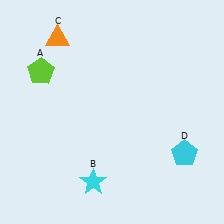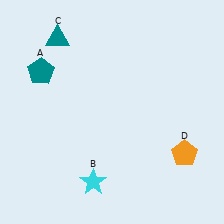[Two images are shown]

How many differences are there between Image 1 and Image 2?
There are 3 differences between the two images.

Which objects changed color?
A changed from lime to teal. C changed from orange to teal. D changed from cyan to orange.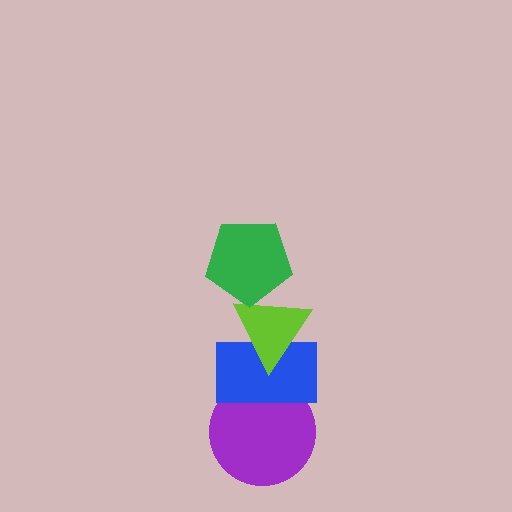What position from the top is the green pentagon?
The green pentagon is 1st from the top.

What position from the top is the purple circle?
The purple circle is 4th from the top.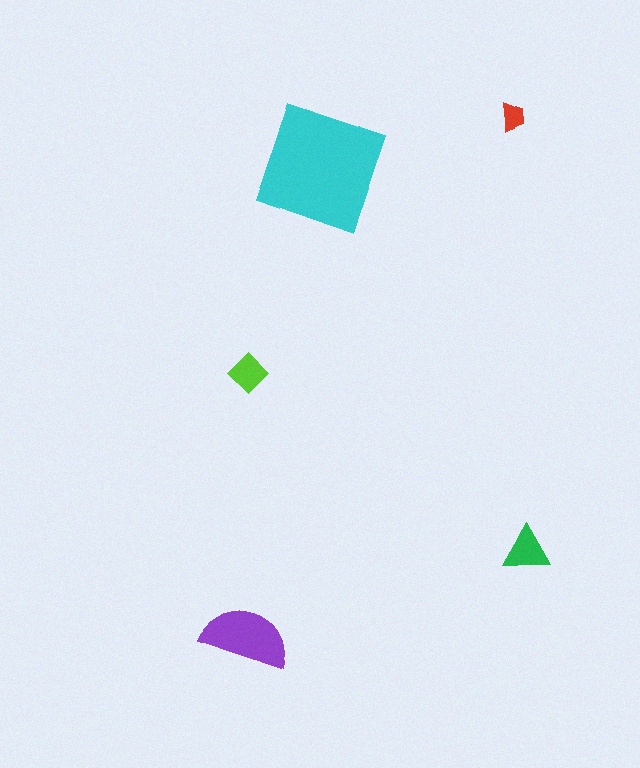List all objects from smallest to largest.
The red trapezoid, the lime diamond, the green triangle, the purple semicircle, the cyan square.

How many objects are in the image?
There are 5 objects in the image.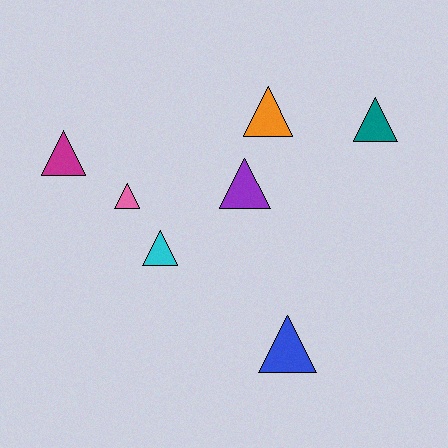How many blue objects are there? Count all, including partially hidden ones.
There is 1 blue object.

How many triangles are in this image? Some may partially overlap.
There are 7 triangles.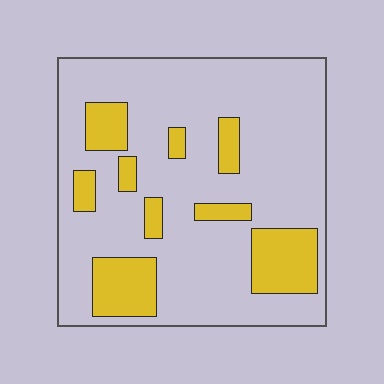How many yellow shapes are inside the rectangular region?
9.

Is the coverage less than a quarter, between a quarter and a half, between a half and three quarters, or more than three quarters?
Less than a quarter.